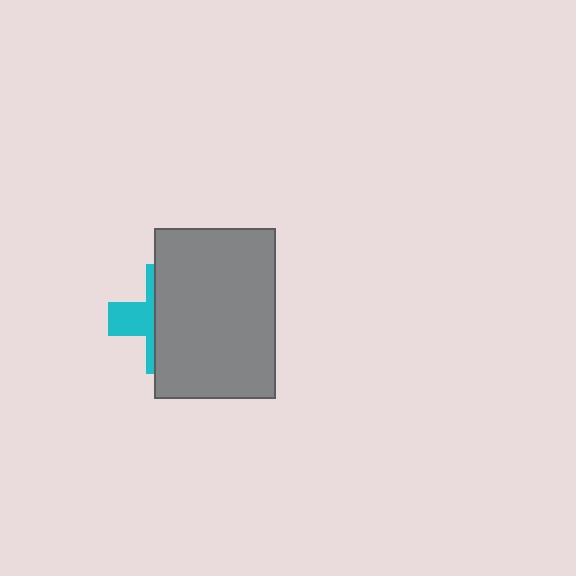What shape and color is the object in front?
The object in front is a gray rectangle.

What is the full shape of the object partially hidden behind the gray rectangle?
The partially hidden object is a cyan cross.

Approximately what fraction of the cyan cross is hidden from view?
Roughly 66% of the cyan cross is hidden behind the gray rectangle.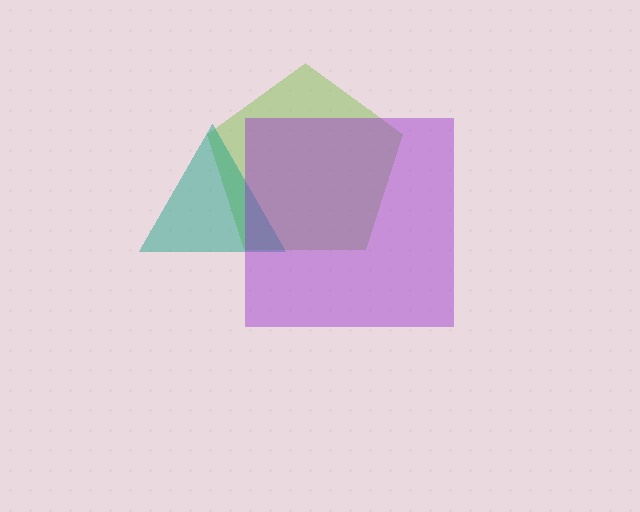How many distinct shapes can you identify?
There are 3 distinct shapes: a lime pentagon, a teal triangle, a purple square.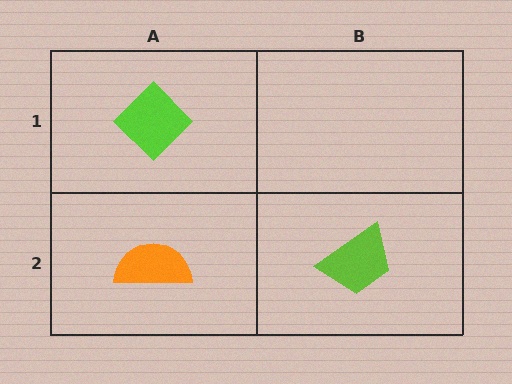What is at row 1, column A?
A lime diamond.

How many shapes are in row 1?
1 shape.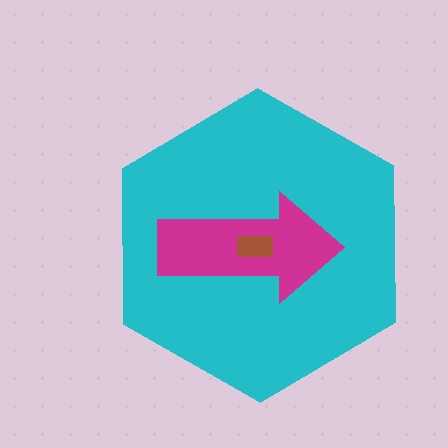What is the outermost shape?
The cyan hexagon.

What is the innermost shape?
The brown rectangle.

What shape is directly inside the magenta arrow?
The brown rectangle.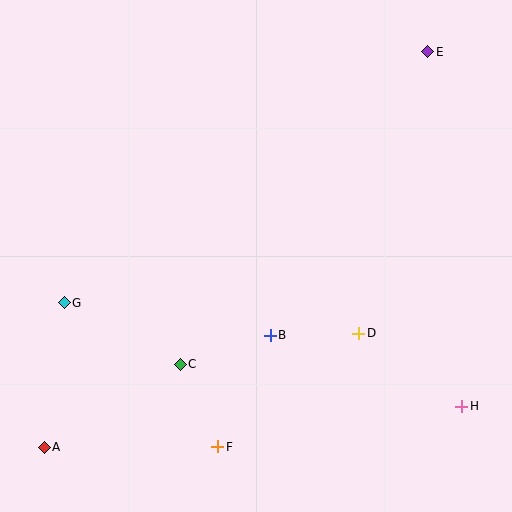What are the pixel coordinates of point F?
Point F is at (218, 447).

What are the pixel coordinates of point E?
Point E is at (428, 52).